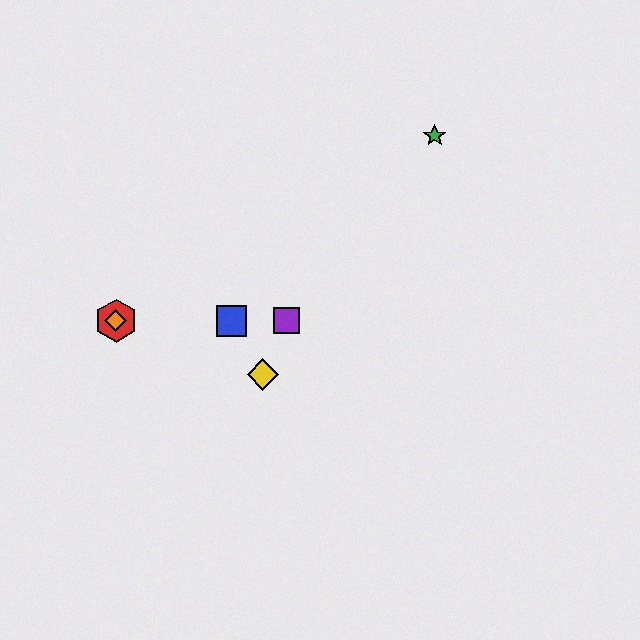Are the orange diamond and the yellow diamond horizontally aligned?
No, the orange diamond is at y≈321 and the yellow diamond is at y≈374.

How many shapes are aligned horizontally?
4 shapes (the red hexagon, the blue square, the purple square, the orange diamond) are aligned horizontally.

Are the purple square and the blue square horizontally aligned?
Yes, both are at y≈321.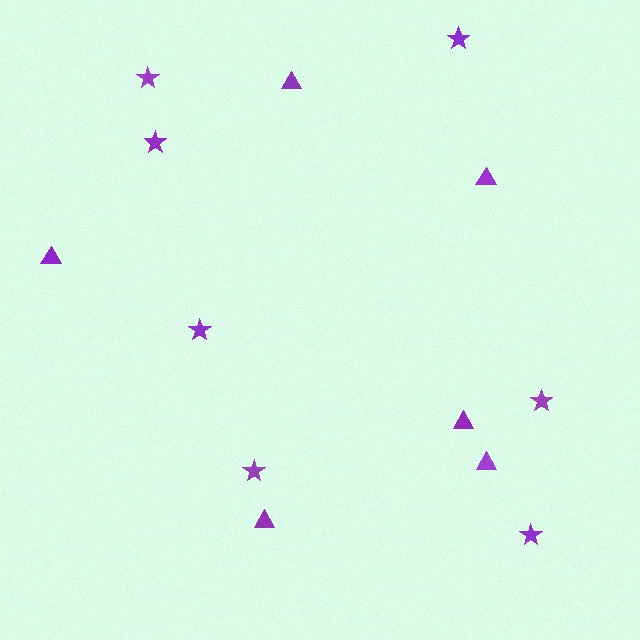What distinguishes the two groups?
There are 2 groups: one group of triangles (6) and one group of stars (7).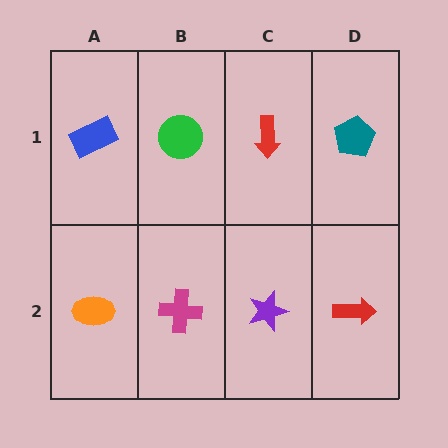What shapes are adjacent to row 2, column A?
A blue rectangle (row 1, column A), a magenta cross (row 2, column B).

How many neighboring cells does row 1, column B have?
3.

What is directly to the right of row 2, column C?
A red arrow.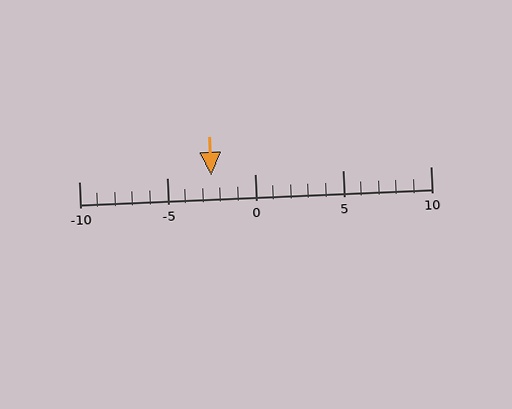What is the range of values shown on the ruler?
The ruler shows values from -10 to 10.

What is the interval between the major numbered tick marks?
The major tick marks are spaced 5 units apart.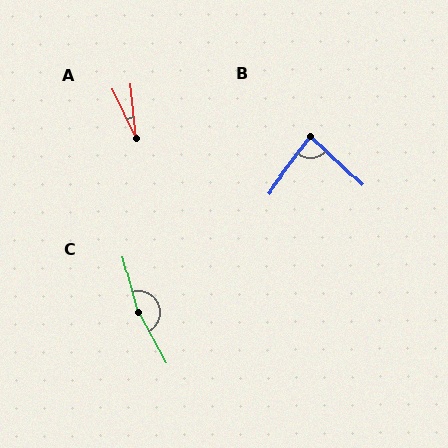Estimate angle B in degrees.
Approximately 84 degrees.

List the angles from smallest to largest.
A (19°), B (84°), C (166°).